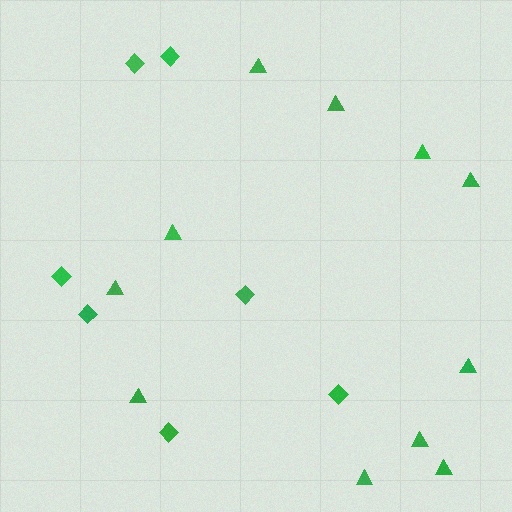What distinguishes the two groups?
There are 2 groups: one group of diamonds (7) and one group of triangles (11).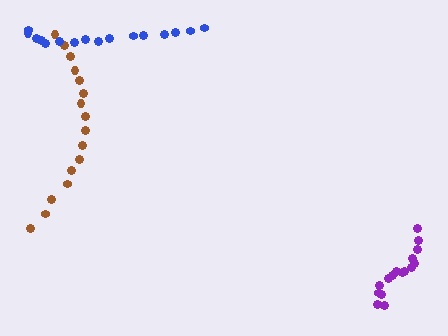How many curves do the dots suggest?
There are 3 distinct paths.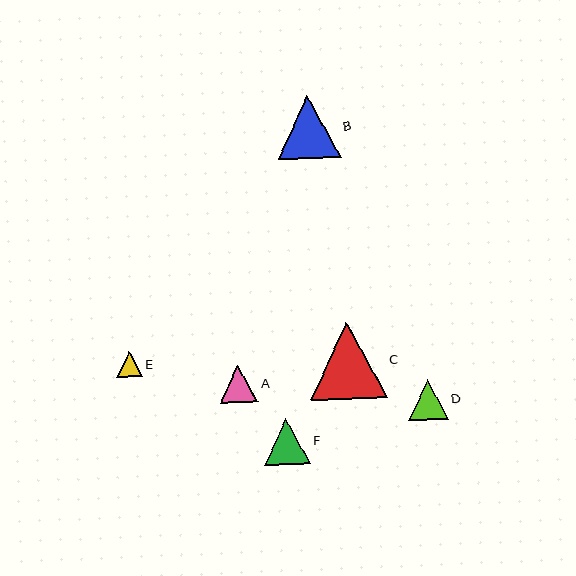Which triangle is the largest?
Triangle C is the largest with a size of approximately 77 pixels.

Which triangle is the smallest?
Triangle E is the smallest with a size of approximately 25 pixels.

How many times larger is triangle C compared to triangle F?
Triangle C is approximately 1.7 times the size of triangle F.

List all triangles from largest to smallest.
From largest to smallest: C, B, F, D, A, E.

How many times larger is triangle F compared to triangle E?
Triangle F is approximately 1.8 times the size of triangle E.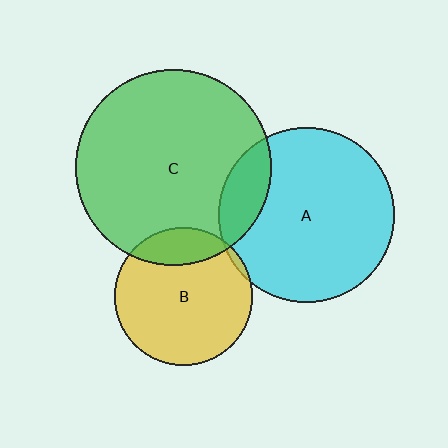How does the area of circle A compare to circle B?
Approximately 1.6 times.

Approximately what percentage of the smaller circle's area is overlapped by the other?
Approximately 20%.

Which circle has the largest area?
Circle C (green).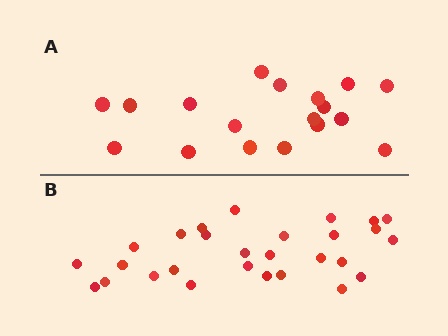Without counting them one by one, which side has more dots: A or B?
Region B (the bottom region) has more dots.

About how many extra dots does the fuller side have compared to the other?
Region B has roughly 10 or so more dots than region A.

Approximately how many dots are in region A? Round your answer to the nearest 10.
About 20 dots. (The exact count is 18, which rounds to 20.)